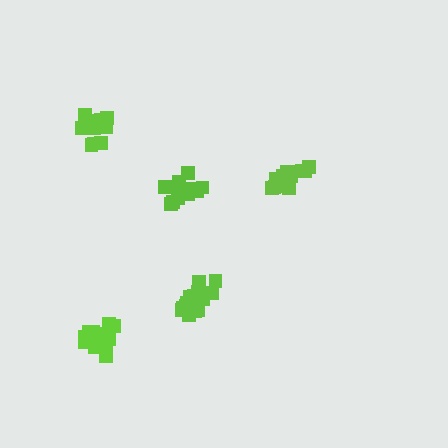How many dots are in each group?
Group 1: 14 dots, Group 2: 13 dots, Group 3: 18 dots, Group 4: 16 dots, Group 5: 12 dots (73 total).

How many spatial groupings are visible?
There are 5 spatial groupings.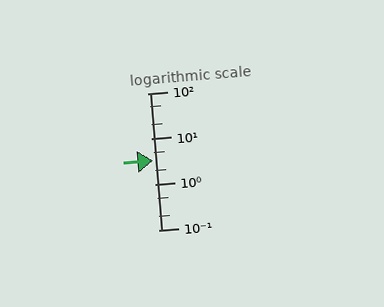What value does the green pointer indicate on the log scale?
The pointer indicates approximately 3.4.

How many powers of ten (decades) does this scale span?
The scale spans 3 decades, from 0.1 to 100.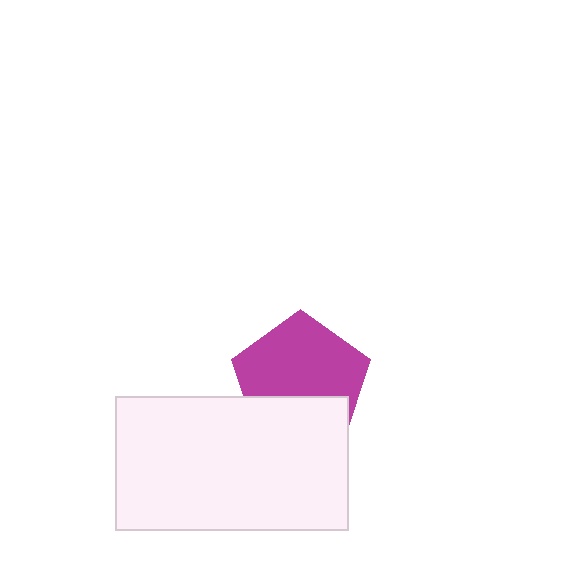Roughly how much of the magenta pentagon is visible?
About half of it is visible (roughly 65%).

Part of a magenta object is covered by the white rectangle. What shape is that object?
It is a pentagon.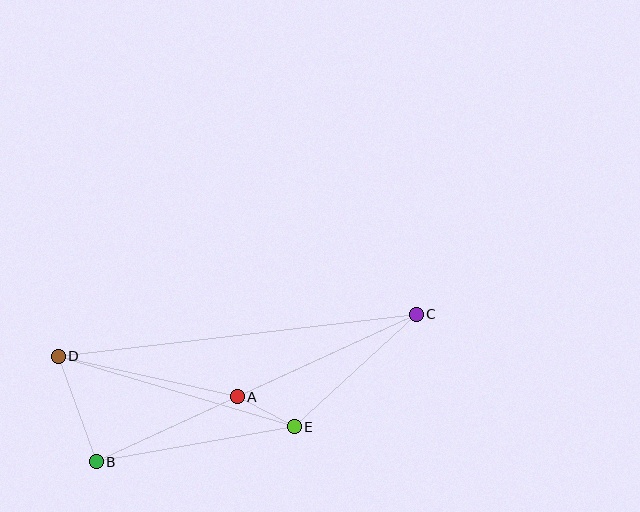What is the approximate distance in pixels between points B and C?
The distance between B and C is approximately 353 pixels.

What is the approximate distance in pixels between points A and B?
The distance between A and B is approximately 156 pixels.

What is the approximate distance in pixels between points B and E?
The distance between B and E is approximately 201 pixels.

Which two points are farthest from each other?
Points C and D are farthest from each other.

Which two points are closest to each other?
Points A and E are closest to each other.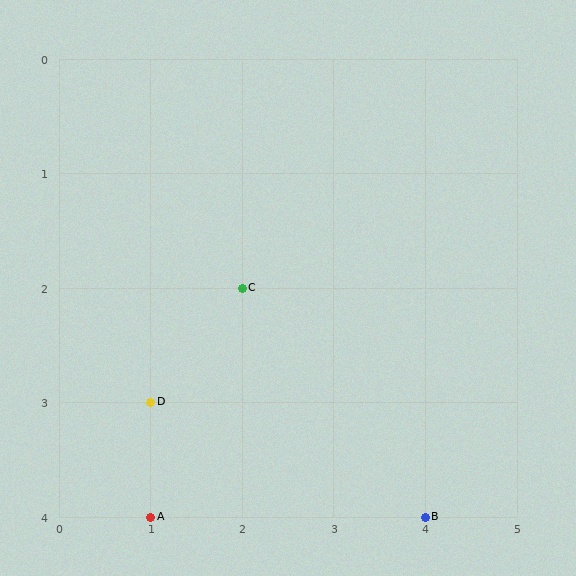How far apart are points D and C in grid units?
Points D and C are 1 column and 1 row apart (about 1.4 grid units diagonally).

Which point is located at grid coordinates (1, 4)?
Point A is at (1, 4).